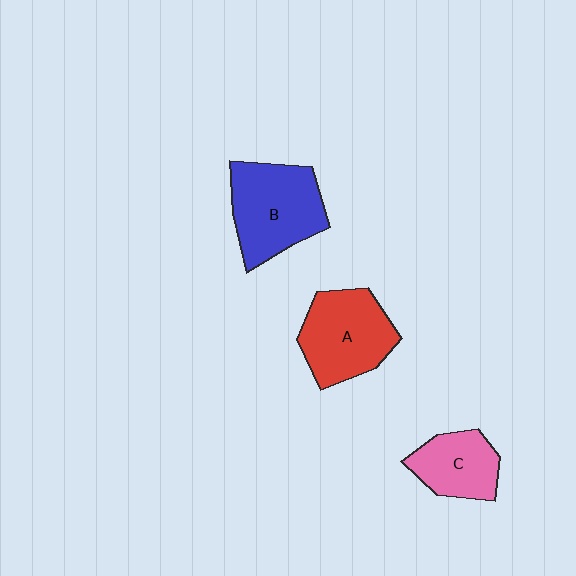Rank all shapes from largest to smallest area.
From largest to smallest: B (blue), A (red), C (pink).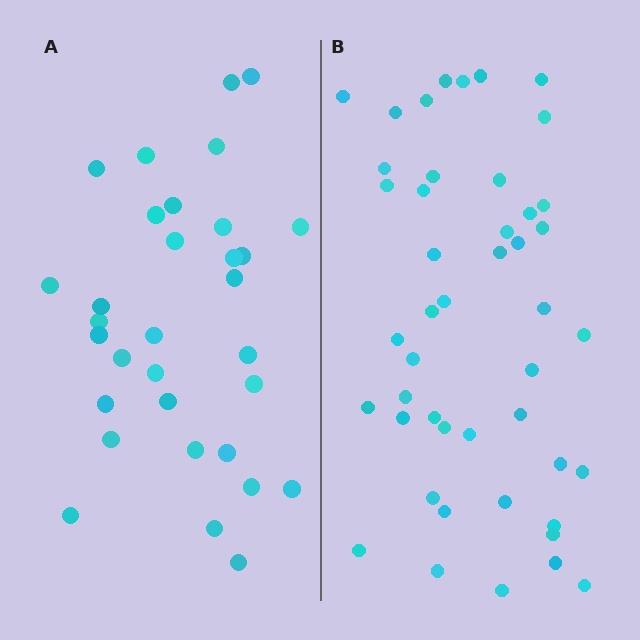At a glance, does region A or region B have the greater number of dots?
Region B (the right region) has more dots.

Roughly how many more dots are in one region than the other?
Region B has approximately 15 more dots than region A.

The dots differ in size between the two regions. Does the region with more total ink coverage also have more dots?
No. Region A has more total ink coverage because its dots are larger, but region B actually contains more individual dots. Total area can be misleading — the number of items is what matters here.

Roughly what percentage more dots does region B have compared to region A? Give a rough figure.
About 45% more.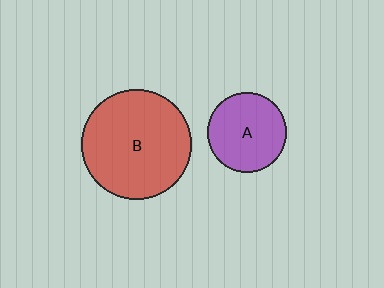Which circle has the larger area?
Circle B (red).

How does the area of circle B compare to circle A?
Approximately 1.9 times.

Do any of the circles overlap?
No, none of the circles overlap.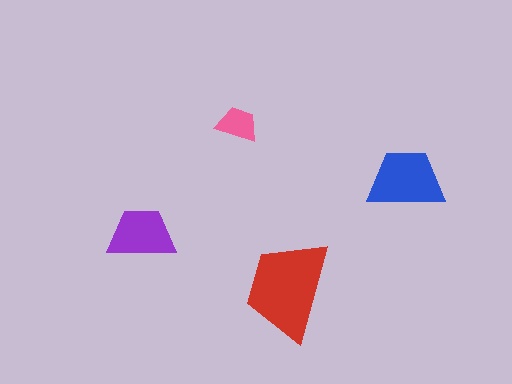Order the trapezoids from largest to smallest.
the red one, the blue one, the purple one, the pink one.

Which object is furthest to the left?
The purple trapezoid is leftmost.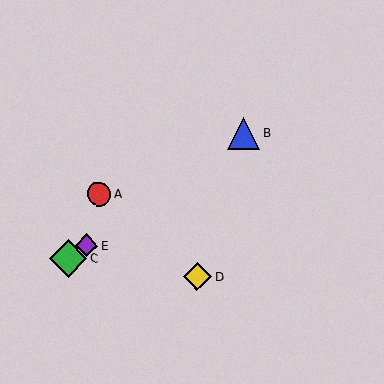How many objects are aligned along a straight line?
3 objects (B, C, E) are aligned along a straight line.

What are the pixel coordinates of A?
Object A is at (99, 194).